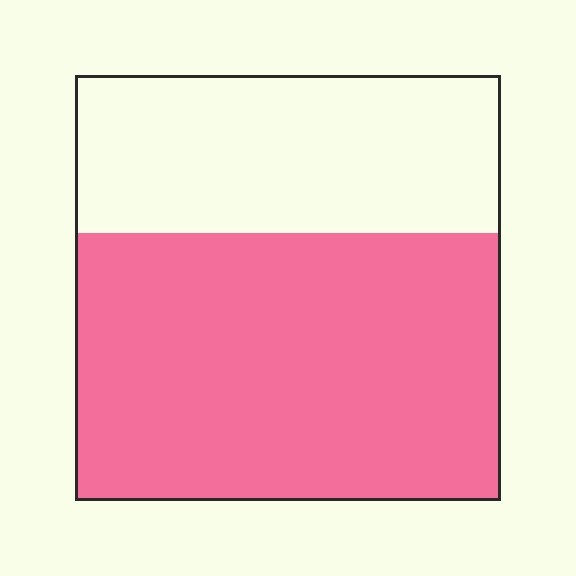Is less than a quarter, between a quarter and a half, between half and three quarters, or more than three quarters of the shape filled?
Between half and three quarters.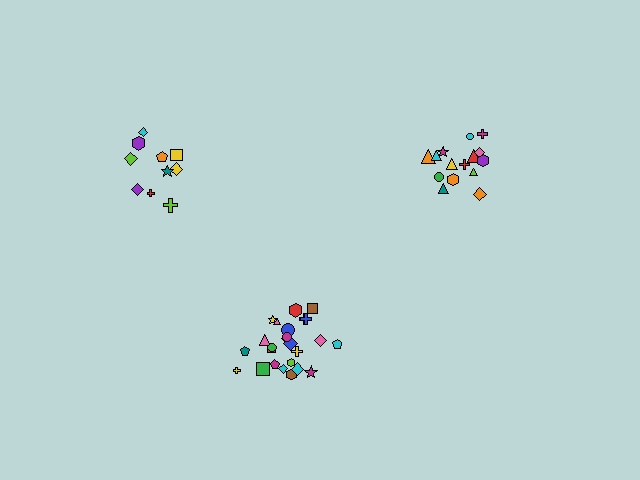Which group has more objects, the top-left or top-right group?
The top-right group.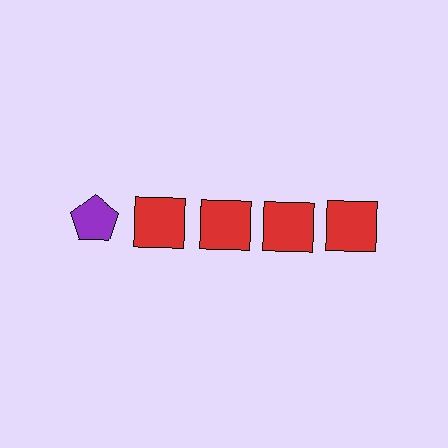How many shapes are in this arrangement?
There are 5 shapes arranged in a grid pattern.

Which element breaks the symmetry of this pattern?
The purple pentagon in the top row, leftmost column breaks the symmetry. All other shapes are red squares.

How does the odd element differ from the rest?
It differs in both color (purple instead of red) and shape (pentagon instead of square).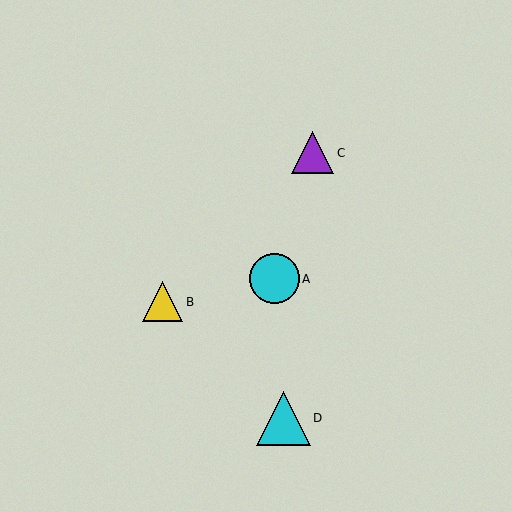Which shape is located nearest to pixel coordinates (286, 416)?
The cyan triangle (labeled D) at (283, 418) is nearest to that location.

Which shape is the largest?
The cyan triangle (labeled D) is the largest.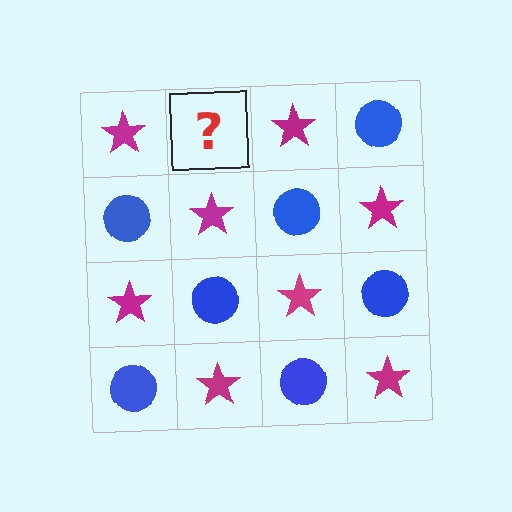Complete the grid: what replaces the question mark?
The question mark should be replaced with a blue circle.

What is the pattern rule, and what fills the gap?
The rule is that it alternates magenta star and blue circle in a checkerboard pattern. The gap should be filled with a blue circle.